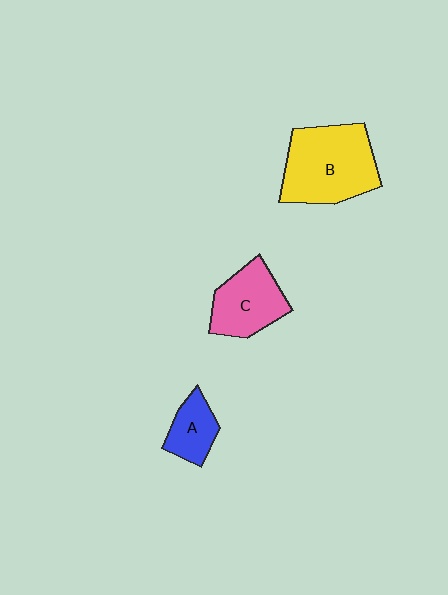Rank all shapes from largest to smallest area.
From largest to smallest: B (yellow), C (pink), A (blue).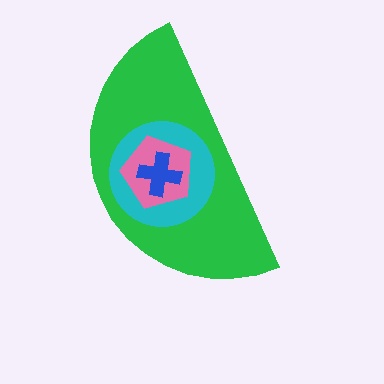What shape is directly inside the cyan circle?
The pink pentagon.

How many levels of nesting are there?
4.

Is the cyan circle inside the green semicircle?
Yes.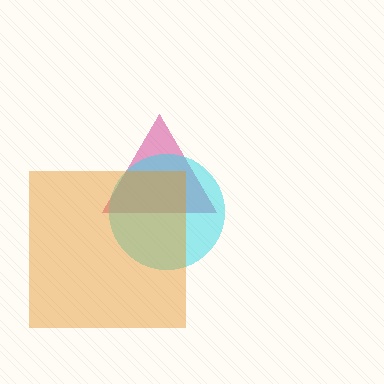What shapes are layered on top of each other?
The layered shapes are: a magenta triangle, a cyan circle, an orange square.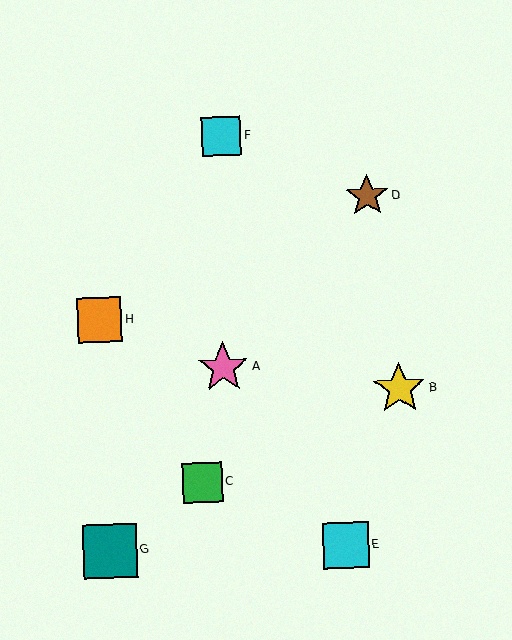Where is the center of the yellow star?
The center of the yellow star is at (399, 389).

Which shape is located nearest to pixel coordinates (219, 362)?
The pink star (labeled A) at (223, 368) is nearest to that location.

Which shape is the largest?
The teal square (labeled G) is the largest.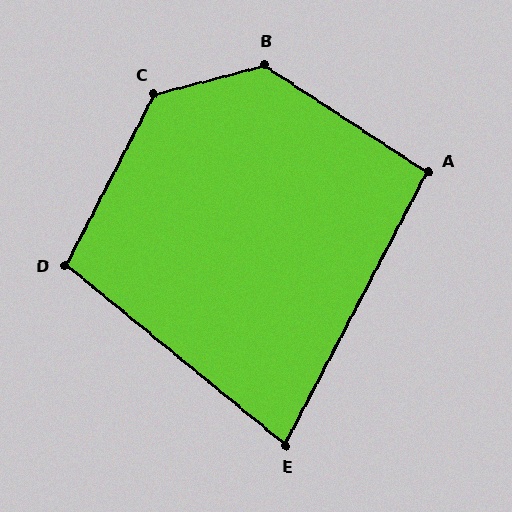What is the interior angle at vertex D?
Approximately 102 degrees (obtuse).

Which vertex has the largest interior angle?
C, at approximately 132 degrees.